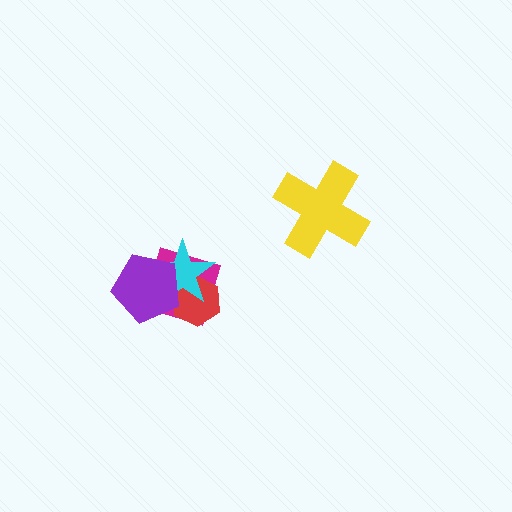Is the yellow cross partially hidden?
No, no other shape covers it.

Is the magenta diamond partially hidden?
Yes, it is partially covered by another shape.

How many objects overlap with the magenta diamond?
3 objects overlap with the magenta diamond.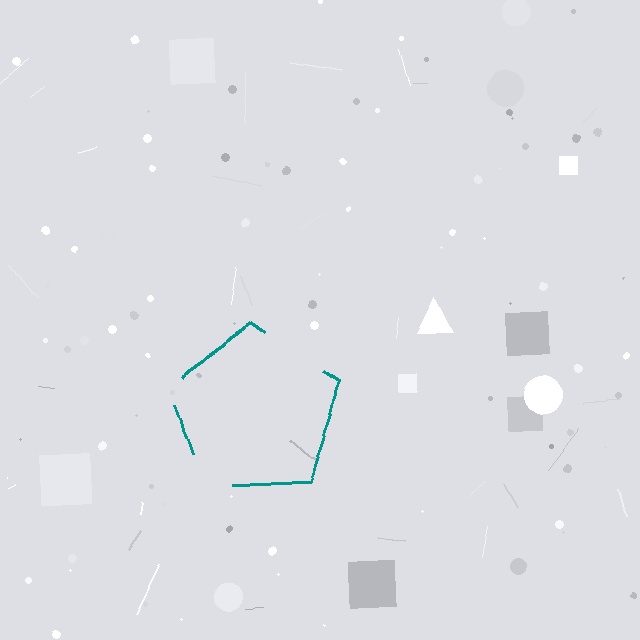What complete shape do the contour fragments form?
The contour fragments form a pentagon.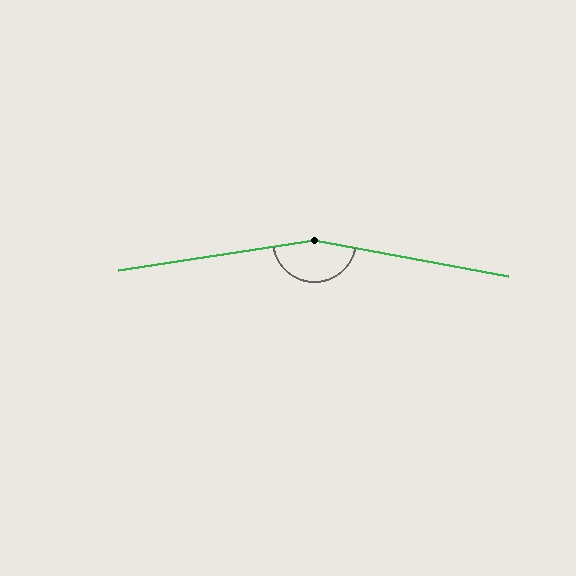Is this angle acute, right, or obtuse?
It is obtuse.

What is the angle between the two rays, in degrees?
Approximately 160 degrees.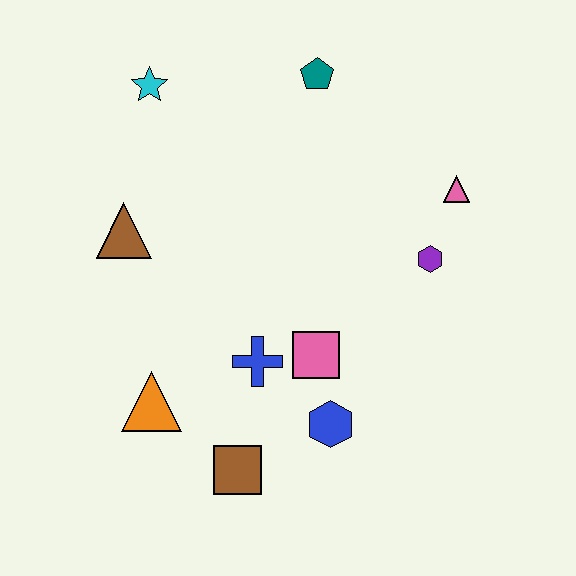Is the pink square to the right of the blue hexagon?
No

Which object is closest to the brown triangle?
The cyan star is closest to the brown triangle.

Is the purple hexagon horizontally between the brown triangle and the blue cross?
No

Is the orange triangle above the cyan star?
No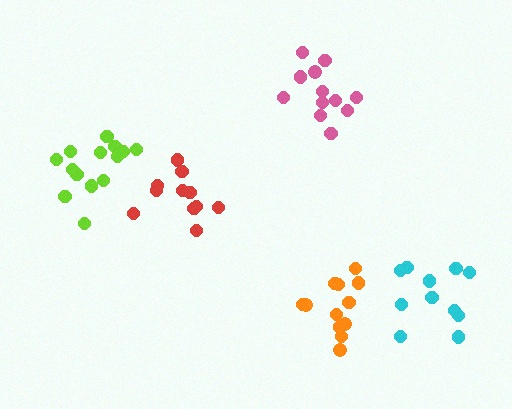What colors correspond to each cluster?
The clusters are colored: red, orange, cyan, pink, lime.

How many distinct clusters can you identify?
There are 5 distinct clusters.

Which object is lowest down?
The orange cluster is bottommost.